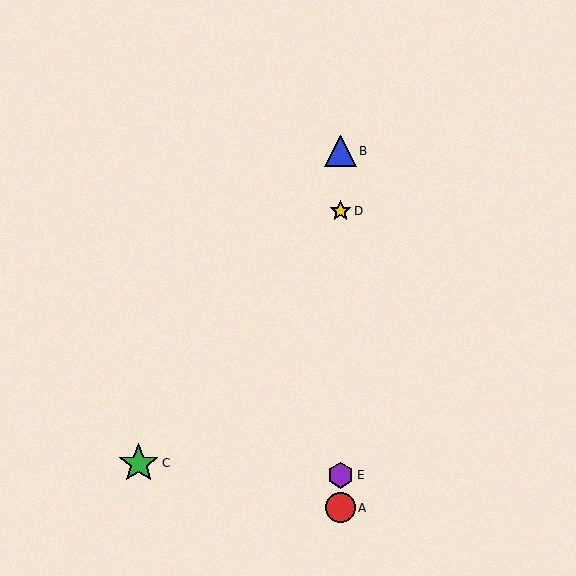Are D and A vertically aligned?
Yes, both are at x≈341.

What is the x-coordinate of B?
Object B is at x≈341.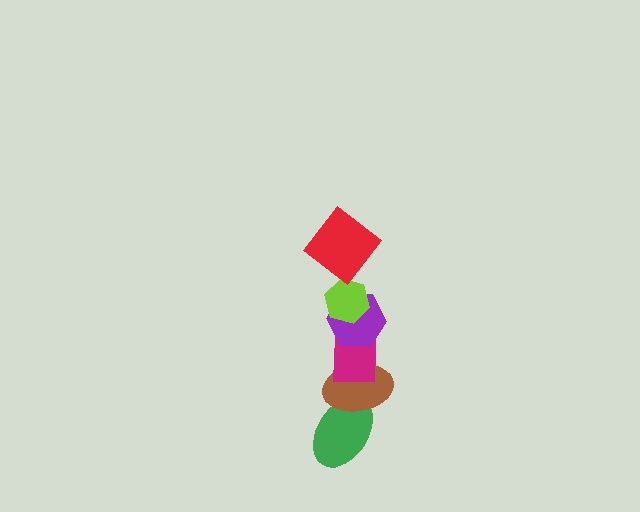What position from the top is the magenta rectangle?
The magenta rectangle is 4th from the top.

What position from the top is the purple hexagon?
The purple hexagon is 3rd from the top.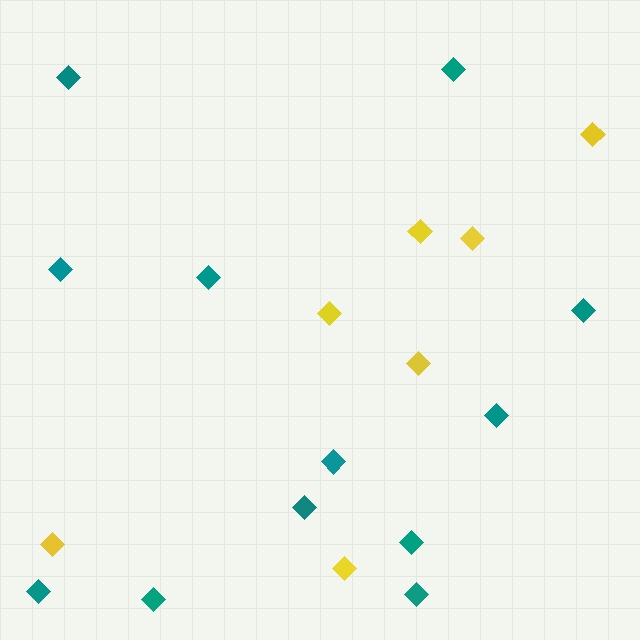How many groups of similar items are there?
There are 2 groups: one group of yellow diamonds (7) and one group of teal diamonds (12).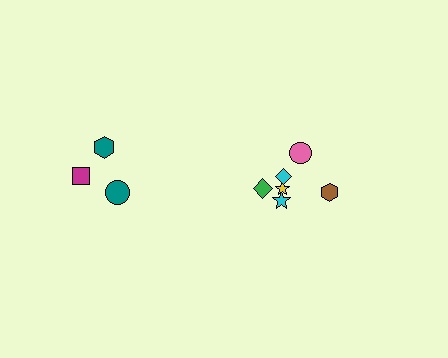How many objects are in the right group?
There are 6 objects.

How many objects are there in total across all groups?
There are 9 objects.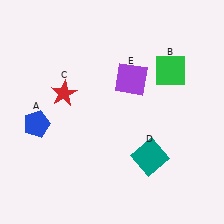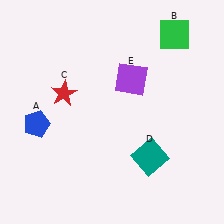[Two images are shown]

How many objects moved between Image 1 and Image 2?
1 object moved between the two images.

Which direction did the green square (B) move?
The green square (B) moved up.